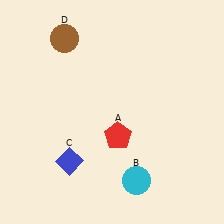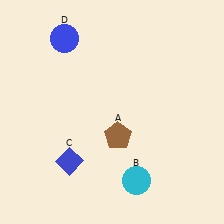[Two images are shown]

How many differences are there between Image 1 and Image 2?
There are 2 differences between the two images.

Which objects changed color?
A changed from red to brown. D changed from brown to blue.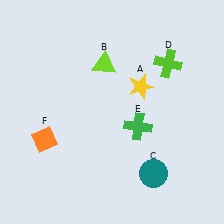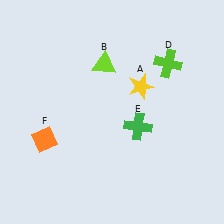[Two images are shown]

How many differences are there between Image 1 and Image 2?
There is 1 difference between the two images.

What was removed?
The teal circle (C) was removed in Image 2.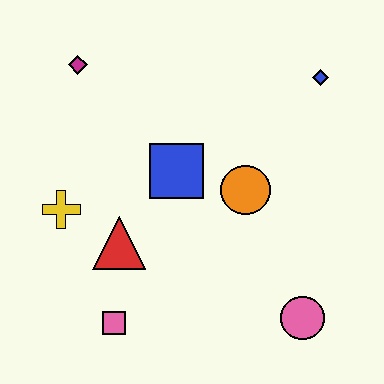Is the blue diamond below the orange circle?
No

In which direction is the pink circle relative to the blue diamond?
The pink circle is below the blue diamond.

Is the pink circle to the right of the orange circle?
Yes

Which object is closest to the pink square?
The red triangle is closest to the pink square.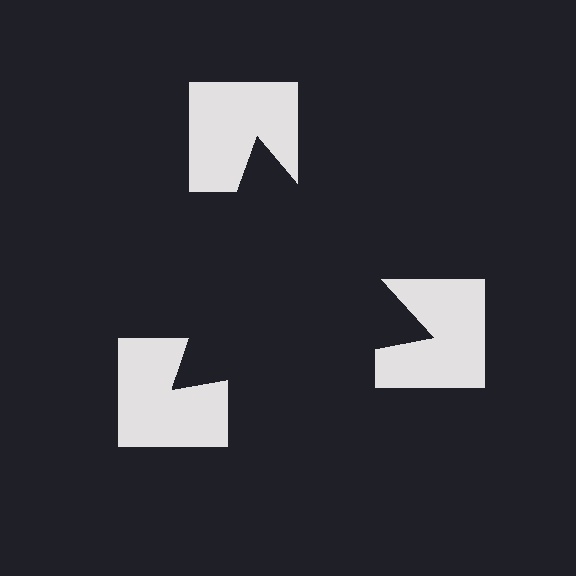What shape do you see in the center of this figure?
An illusory triangle — its edges are inferred from the aligned wedge cuts in the notched squares, not physically drawn.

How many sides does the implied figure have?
3 sides.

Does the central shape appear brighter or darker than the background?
It typically appears slightly darker than the background, even though no actual brightness change is drawn.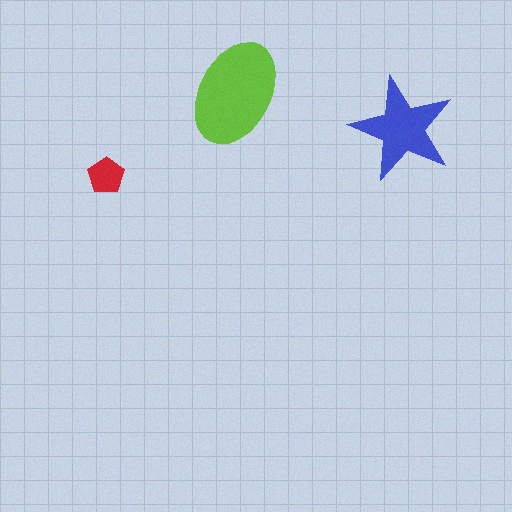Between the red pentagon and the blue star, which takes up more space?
The blue star.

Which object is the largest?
The lime ellipse.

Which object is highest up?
The lime ellipse is topmost.